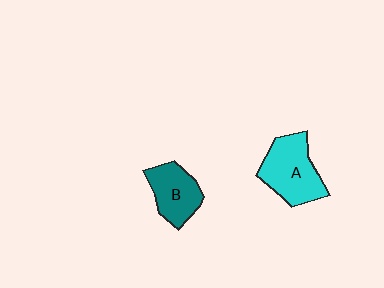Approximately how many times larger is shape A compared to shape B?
Approximately 1.3 times.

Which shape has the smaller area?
Shape B (teal).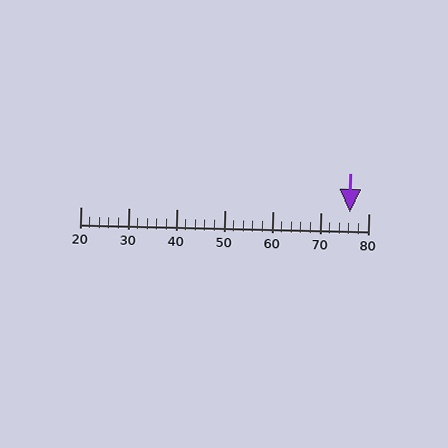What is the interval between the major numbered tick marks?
The major tick marks are spaced 10 units apart.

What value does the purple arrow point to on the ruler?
The purple arrow points to approximately 76.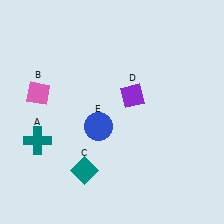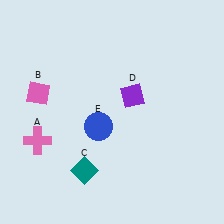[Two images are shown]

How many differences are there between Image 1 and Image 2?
There is 1 difference between the two images.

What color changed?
The cross (A) changed from teal in Image 1 to pink in Image 2.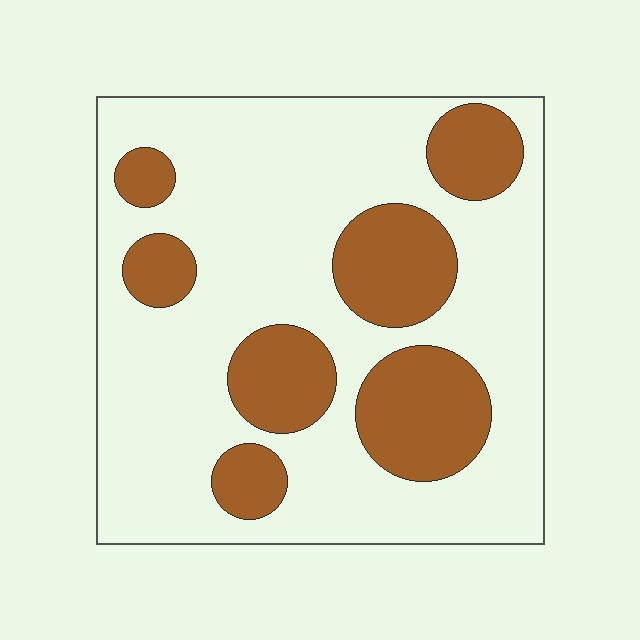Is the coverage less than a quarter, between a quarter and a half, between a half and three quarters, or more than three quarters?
Between a quarter and a half.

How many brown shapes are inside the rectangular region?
7.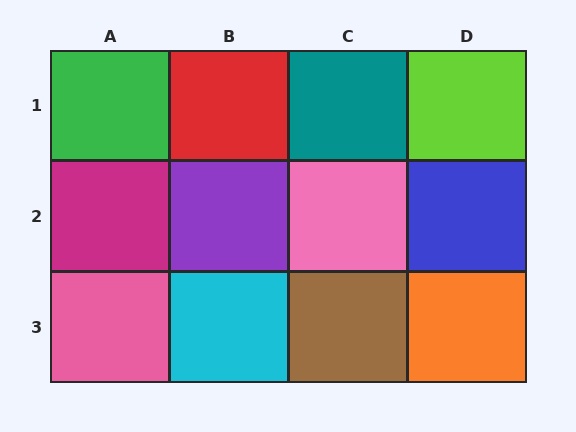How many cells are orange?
1 cell is orange.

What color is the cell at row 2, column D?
Blue.